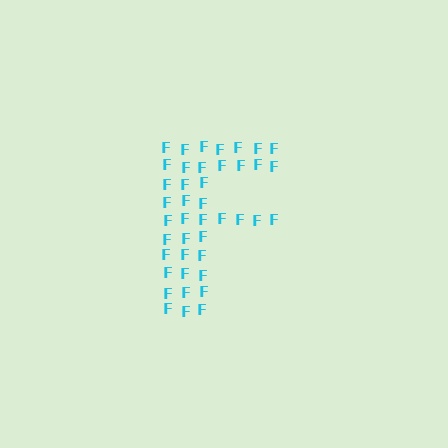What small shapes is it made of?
It is made of small letter F's.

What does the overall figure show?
The overall figure shows the letter F.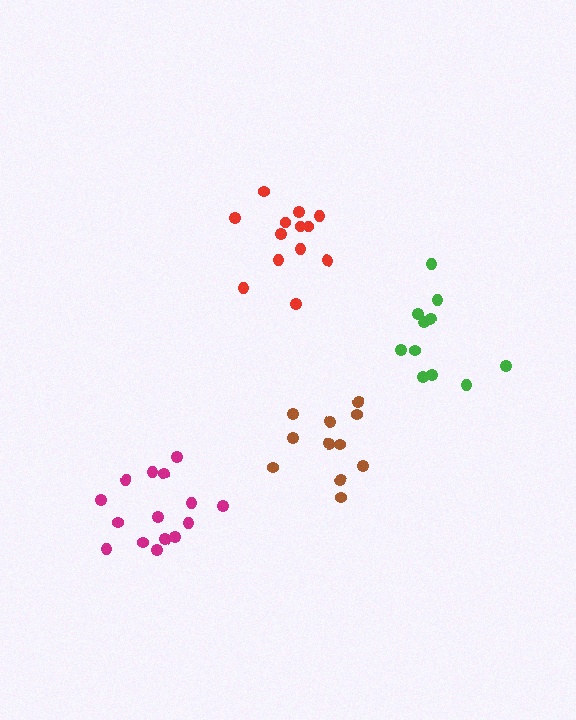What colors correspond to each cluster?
The clusters are colored: green, magenta, red, brown.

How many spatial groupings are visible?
There are 4 spatial groupings.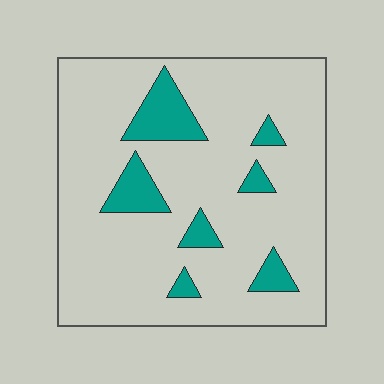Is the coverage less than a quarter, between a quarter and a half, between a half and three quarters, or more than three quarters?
Less than a quarter.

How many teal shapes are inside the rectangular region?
7.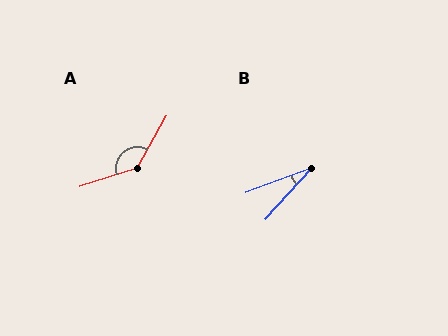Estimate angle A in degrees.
Approximately 137 degrees.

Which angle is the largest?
A, at approximately 137 degrees.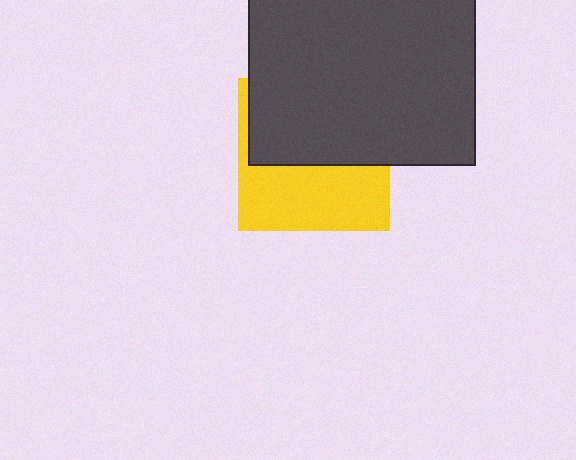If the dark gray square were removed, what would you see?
You would see the complete yellow square.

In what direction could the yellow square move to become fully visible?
The yellow square could move down. That would shift it out from behind the dark gray square entirely.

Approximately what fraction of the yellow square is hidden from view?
Roughly 53% of the yellow square is hidden behind the dark gray square.